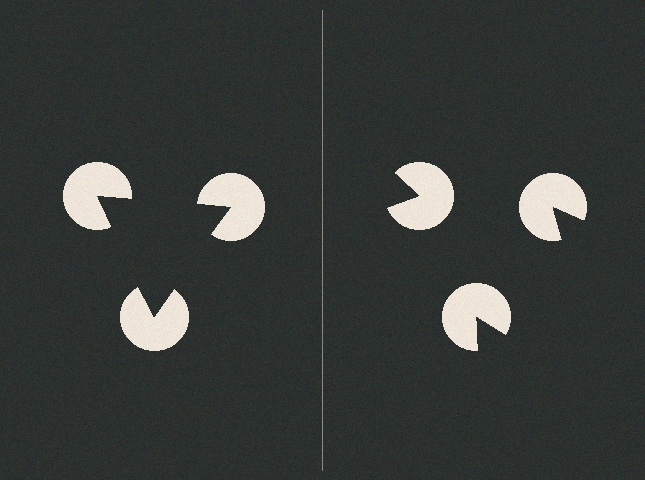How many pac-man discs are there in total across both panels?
6 — 3 on each side.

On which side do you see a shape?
An illusory triangle appears on the left side. On the right side the wedge cuts are rotated, so no coherent shape forms.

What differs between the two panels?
The pac-man discs are positioned identically on both sides; only the wedge orientations differ. On the left they align to a triangle; on the right they are misaligned.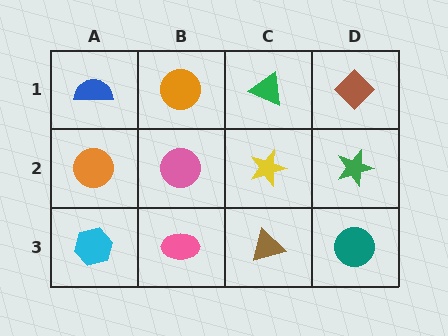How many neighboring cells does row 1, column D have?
2.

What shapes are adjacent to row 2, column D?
A brown diamond (row 1, column D), a teal circle (row 3, column D), a yellow star (row 2, column C).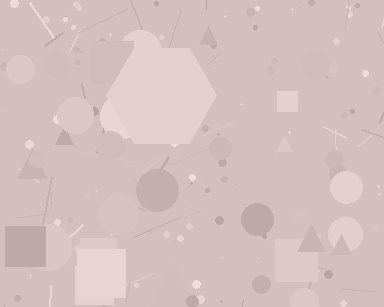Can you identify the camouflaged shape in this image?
The camouflaged shape is a hexagon.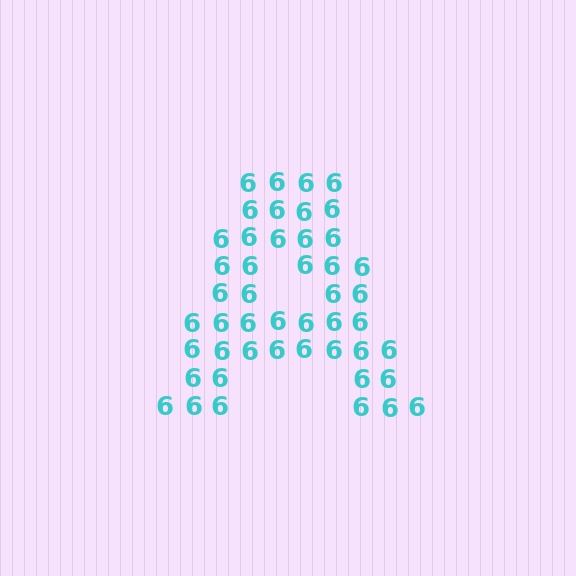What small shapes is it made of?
It is made of small digit 6's.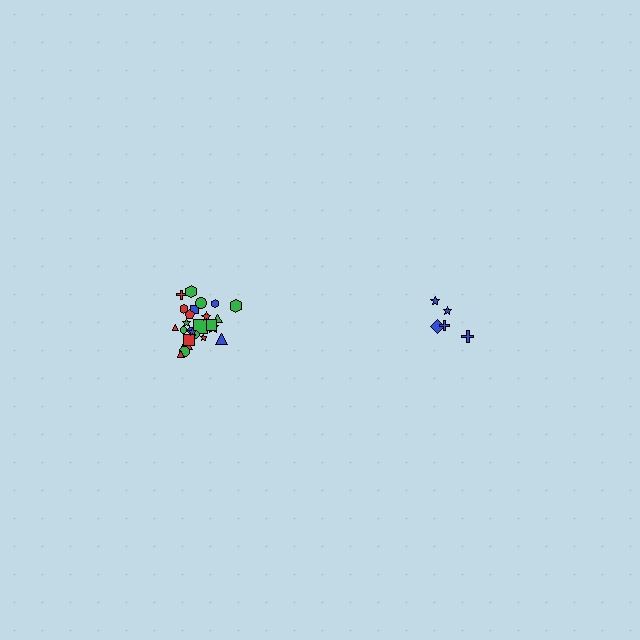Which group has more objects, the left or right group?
The left group.